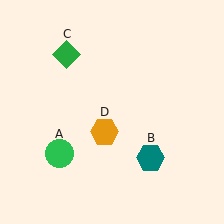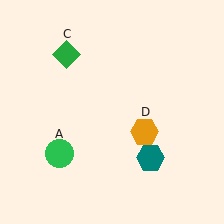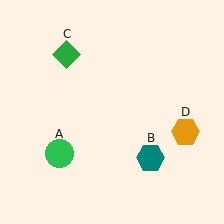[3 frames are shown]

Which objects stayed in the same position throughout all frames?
Green circle (object A) and teal hexagon (object B) and green diamond (object C) remained stationary.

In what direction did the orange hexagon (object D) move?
The orange hexagon (object D) moved right.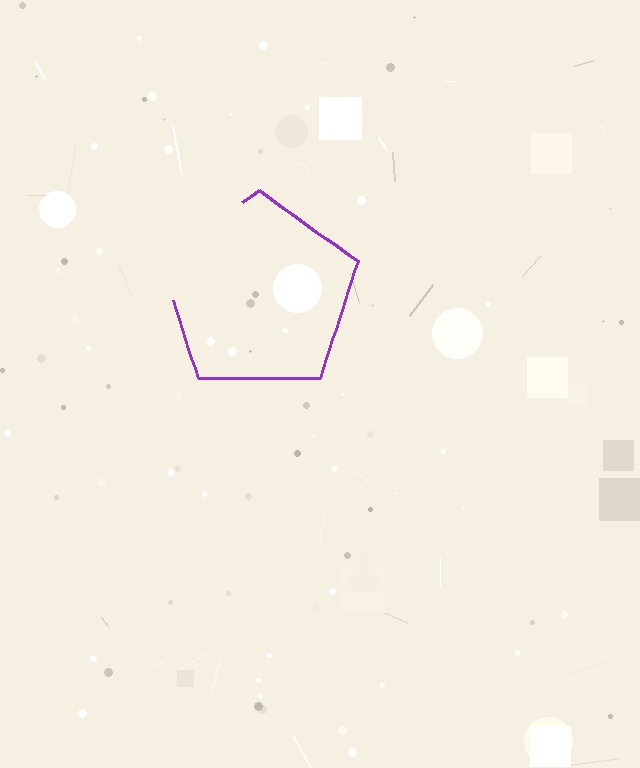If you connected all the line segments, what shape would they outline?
They would outline a pentagon.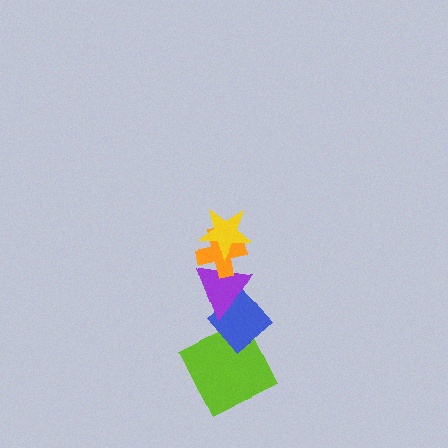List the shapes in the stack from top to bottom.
From top to bottom: the yellow star, the orange cross, the purple triangle, the blue diamond, the lime square.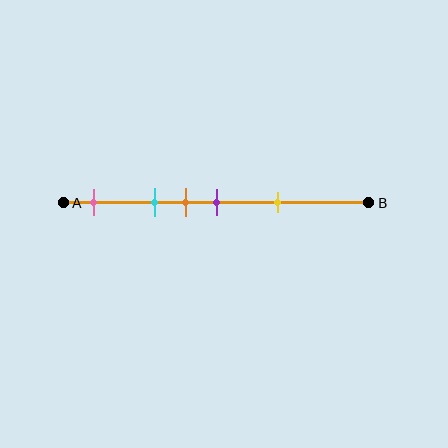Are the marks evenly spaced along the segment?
No, the marks are not evenly spaced.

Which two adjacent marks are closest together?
The orange and purple marks are the closest adjacent pair.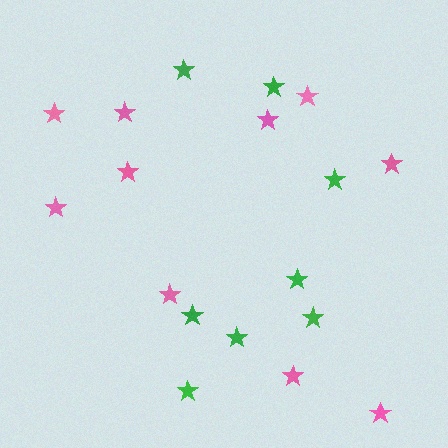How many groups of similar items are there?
There are 2 groups: one group of pink stars (10) and one group of green stars (8).